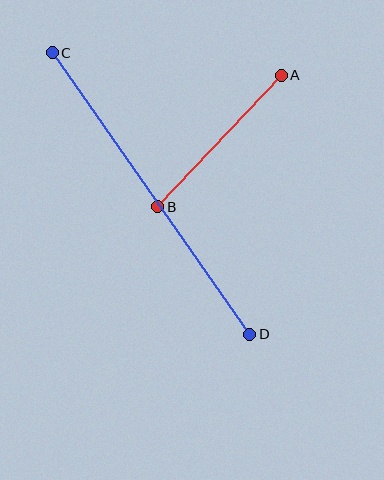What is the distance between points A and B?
The distance is approximately 181 pixels.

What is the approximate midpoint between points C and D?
The midpoint is at approximately (151, 194) pixels.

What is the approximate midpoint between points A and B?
The midpoint is at approximately (219, 141) pixels.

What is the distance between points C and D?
The distance is approximately 344 pixels.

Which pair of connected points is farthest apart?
Points C and D are farthest apart.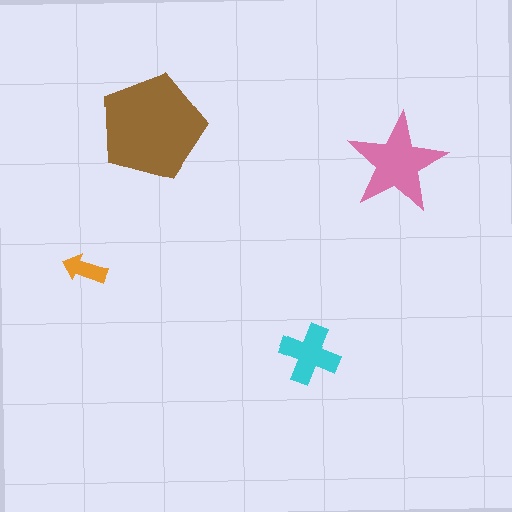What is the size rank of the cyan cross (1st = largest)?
3rd.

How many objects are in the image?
There are 4 objects in the image.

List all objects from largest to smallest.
The brown pentagon, the pink star, the cyan cross, the orange arrow.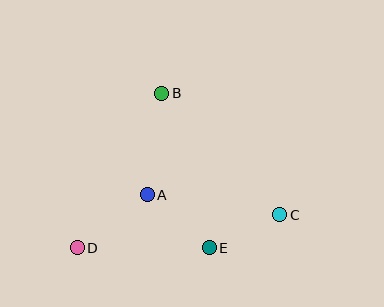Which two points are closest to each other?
Points C and E are closest to each other.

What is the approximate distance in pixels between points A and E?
The distance between A and E is approximately 82 pixels.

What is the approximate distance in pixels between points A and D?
The distance between A and D is approximately 88 pixels.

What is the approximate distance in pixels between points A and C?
The distance between A and C is approximately 134 pixels.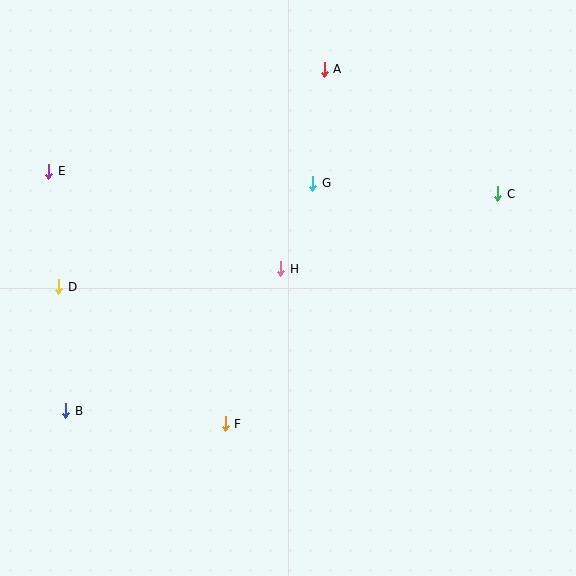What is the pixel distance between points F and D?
The distance between F and D is 216 pixels.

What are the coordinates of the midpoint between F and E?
The midpoint between F and E is at (137, 298).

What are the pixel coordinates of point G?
Point G is at (313, 184).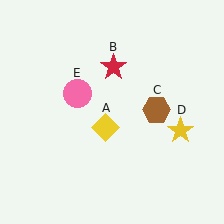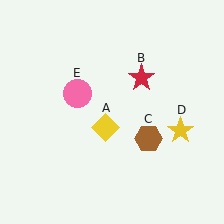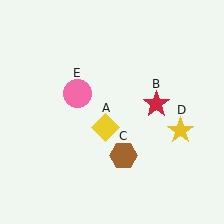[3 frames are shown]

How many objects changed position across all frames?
2 objects changed position: red star (object B), brown hexagon (object C).